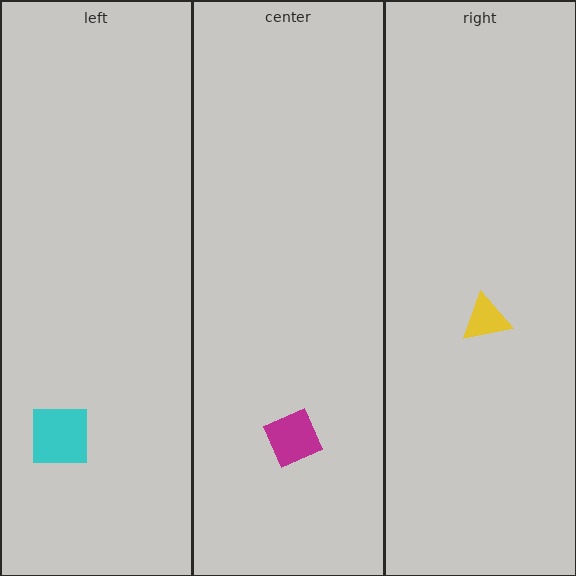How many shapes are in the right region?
1.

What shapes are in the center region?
The magenta diamond.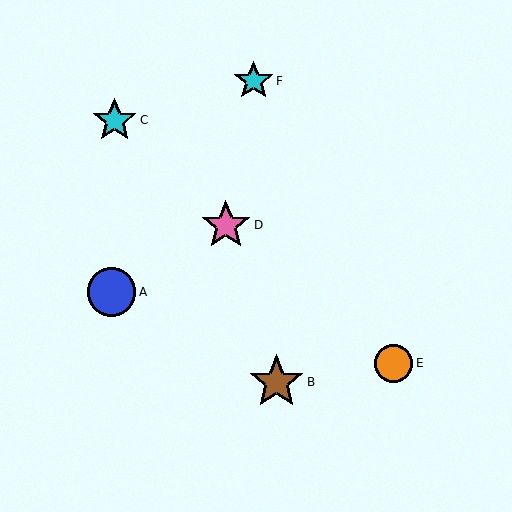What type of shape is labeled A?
Shape A is a blue circle.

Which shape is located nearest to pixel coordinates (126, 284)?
The blue circle (labeled A) at (112, 292) is nearest to that location.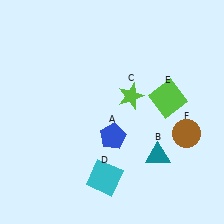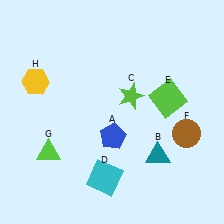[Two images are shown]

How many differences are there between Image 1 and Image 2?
There are 2 differences between the two images.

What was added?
A lime triangle (G), a yellow hexagon (H) were added in Image 2.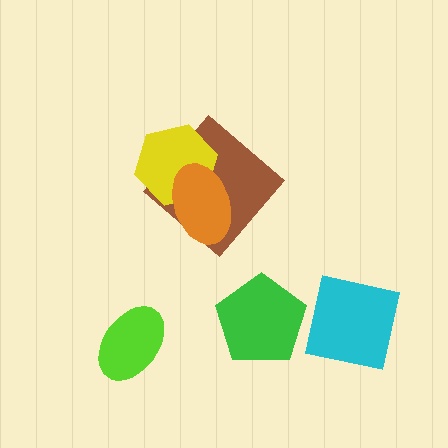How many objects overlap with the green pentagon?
0 objects overlap with the green pentagon.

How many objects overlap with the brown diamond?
2 objects overlap with the brown diamond.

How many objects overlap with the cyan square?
0 objects overlap with the cyan square.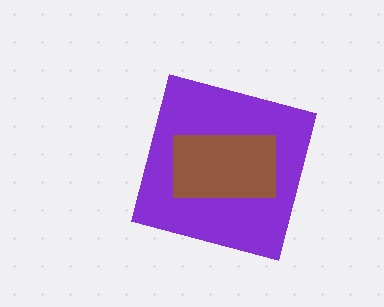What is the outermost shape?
The purple square.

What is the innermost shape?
The brown rectangle.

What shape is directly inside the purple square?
The brown rectangle.